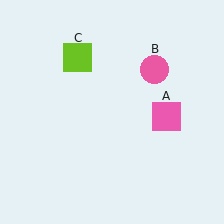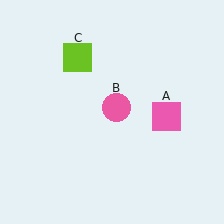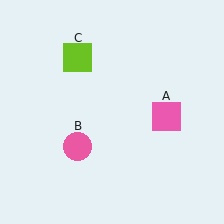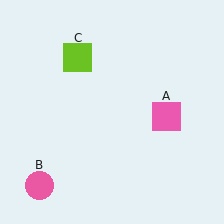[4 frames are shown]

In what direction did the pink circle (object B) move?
The pink circle (object B) moved down and to the left.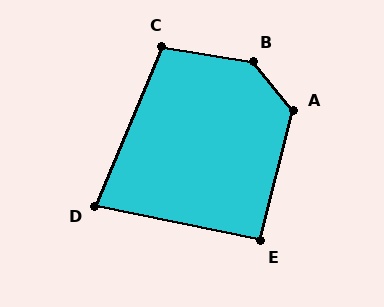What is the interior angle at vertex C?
Approximately 104 degrees (obtuse).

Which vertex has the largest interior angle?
B, at approximately 139 degrees.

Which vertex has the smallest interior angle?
D, at approximately 79 degrees.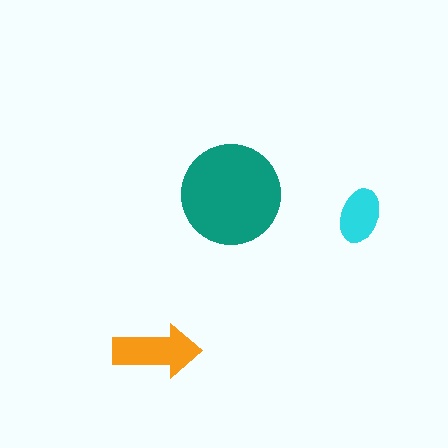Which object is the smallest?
The cyan ellipse.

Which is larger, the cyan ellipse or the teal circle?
The teal circle.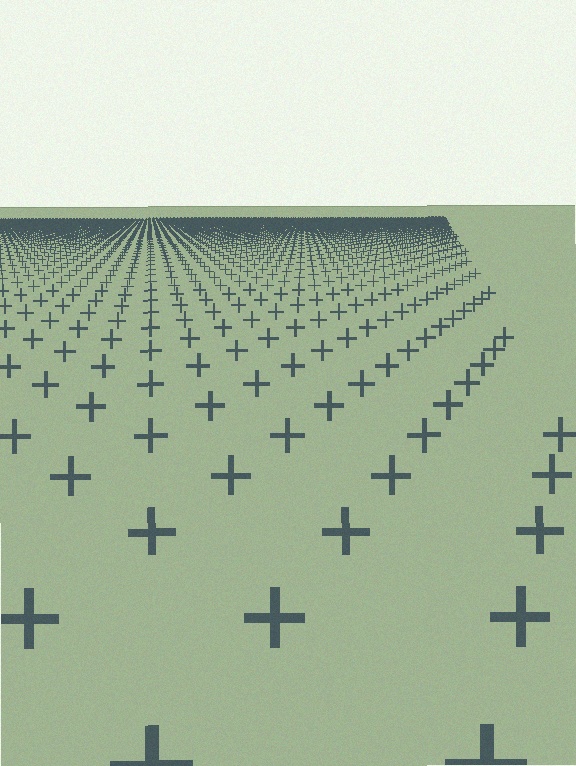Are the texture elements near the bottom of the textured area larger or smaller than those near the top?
Larger. Near the bottom, elements are closer to the viewer and appear at a bigger on-screen size.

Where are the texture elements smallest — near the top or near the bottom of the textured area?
Near the top.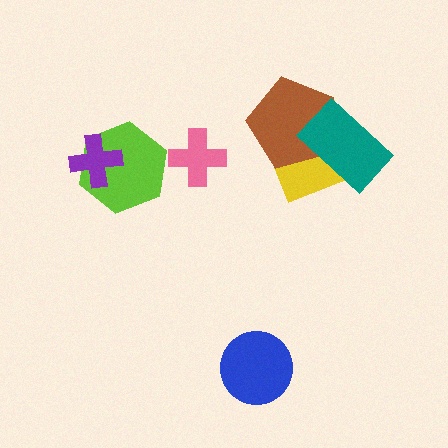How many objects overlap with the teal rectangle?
2 objects overlap with the teal rectangle.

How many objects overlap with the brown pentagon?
2 objects overlap with the brown pentagon.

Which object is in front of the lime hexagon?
The purple cross is in front of the lime hexagon.